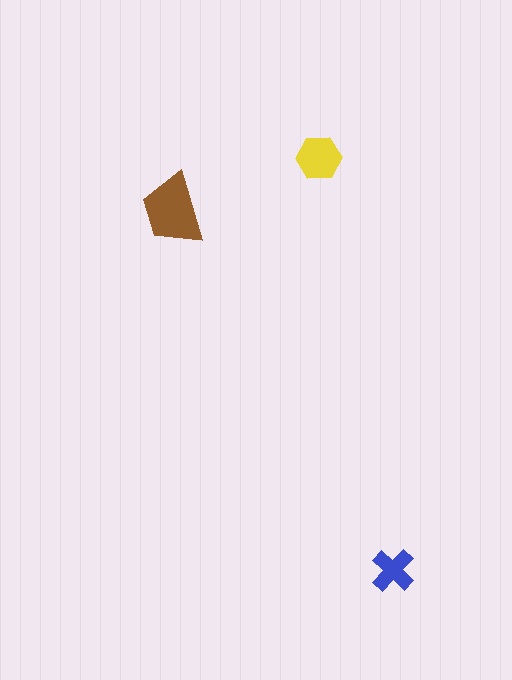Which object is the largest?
The brown trapezoid.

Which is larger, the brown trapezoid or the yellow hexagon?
The brown trapezoid.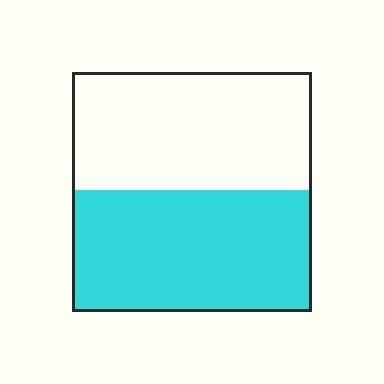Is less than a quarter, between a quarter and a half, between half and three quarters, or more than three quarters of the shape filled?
Between half and three quarters.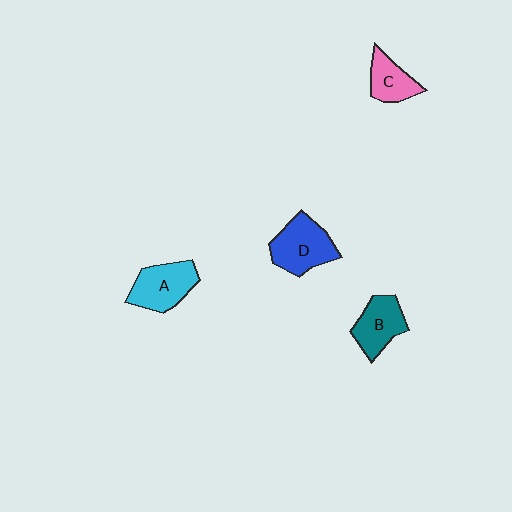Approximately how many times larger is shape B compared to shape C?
Approximately 1.3 times.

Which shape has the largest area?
Shape D (blue).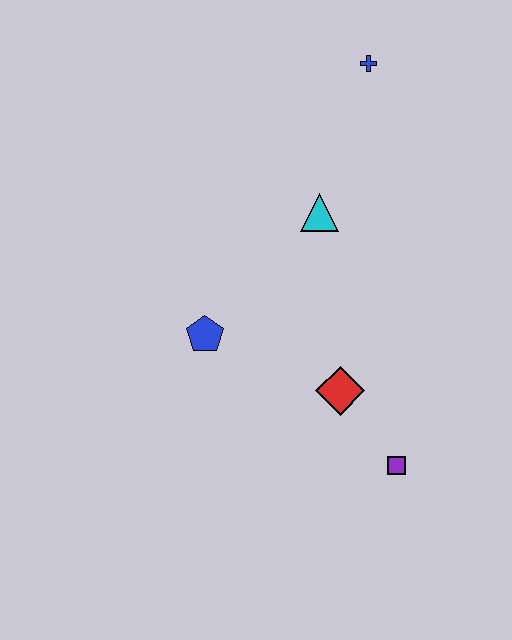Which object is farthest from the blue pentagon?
The blue cross is farthest from the blue pentagon.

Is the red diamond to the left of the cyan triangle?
No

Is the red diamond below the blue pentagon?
Yes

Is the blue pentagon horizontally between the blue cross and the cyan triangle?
No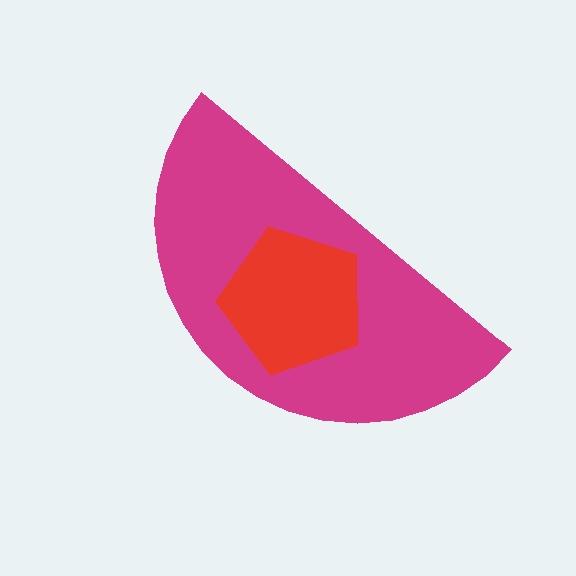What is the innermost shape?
The red pentagon.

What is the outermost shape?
The magenta semicircle.